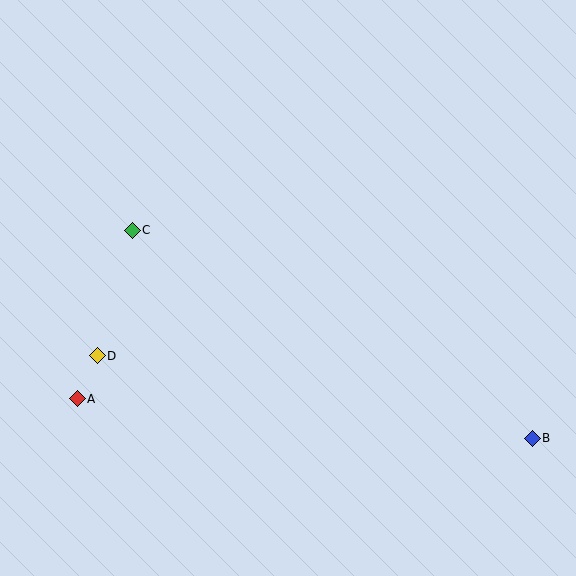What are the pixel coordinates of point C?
Point C is at (132, 230).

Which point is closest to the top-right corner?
Point B is closest to the top-right corner.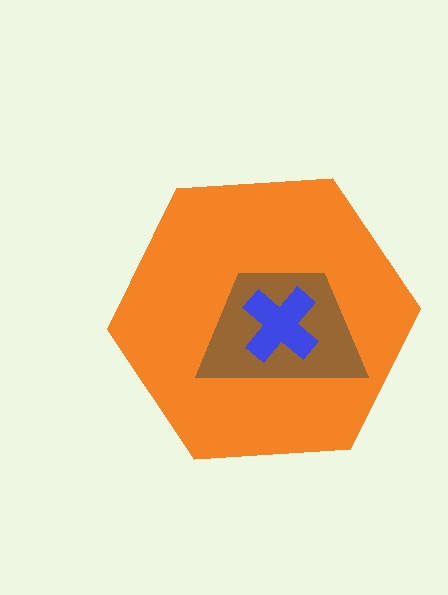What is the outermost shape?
The orange hexagon.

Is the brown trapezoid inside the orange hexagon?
Yes.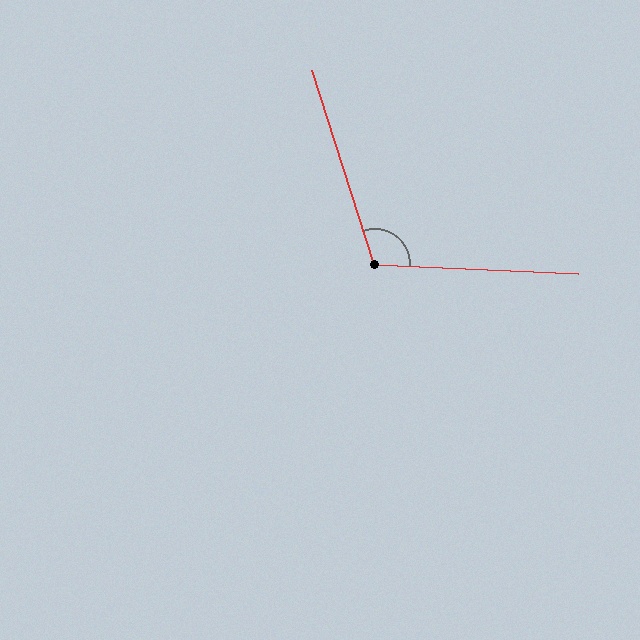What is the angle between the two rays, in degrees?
Approximately 110 degrees.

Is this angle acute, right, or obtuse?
It is obtuse.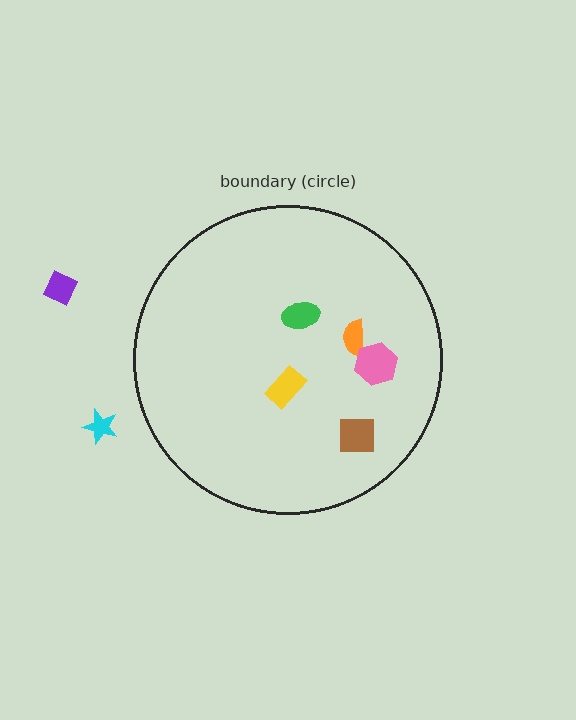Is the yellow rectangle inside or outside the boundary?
Inside.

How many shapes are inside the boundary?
5 inside, 2 outside.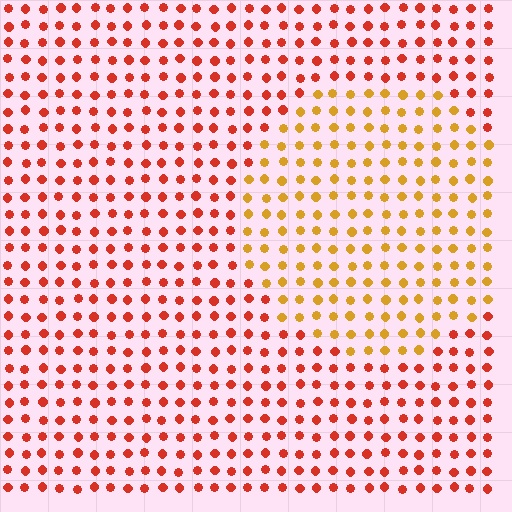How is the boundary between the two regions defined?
The boundary is defined purely by a slight shift in hue (about 37 degrees). Spacing, size, and orientation are identical on both sides.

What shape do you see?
I see a circle.